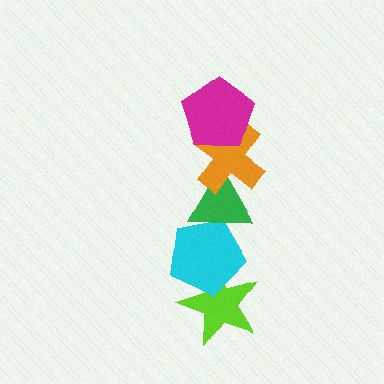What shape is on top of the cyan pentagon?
The green triangle is on top of the cyan pentagon.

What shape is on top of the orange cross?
The magenta pentagon is on top of the orange cross.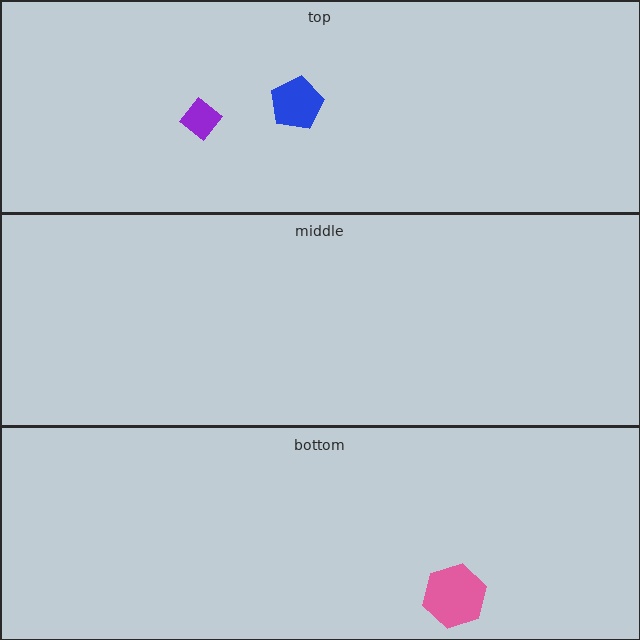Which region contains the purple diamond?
The top region.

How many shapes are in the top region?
2.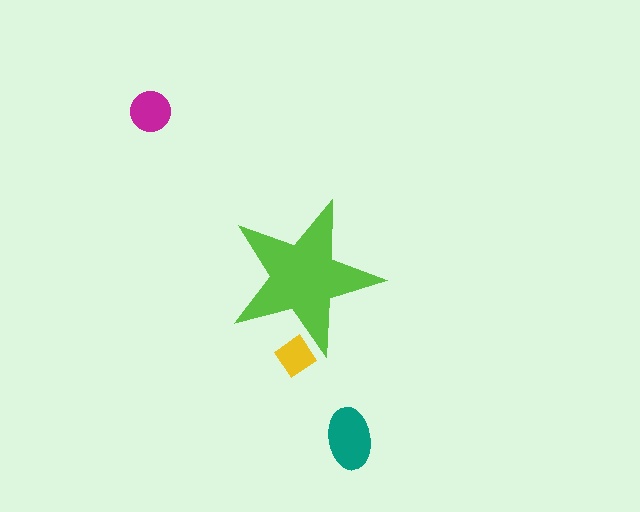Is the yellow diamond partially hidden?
Yes, the yellow diamond is partially hidden behind the lime star.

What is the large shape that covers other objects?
A lime star.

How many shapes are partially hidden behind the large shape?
1 shape is partially hidden.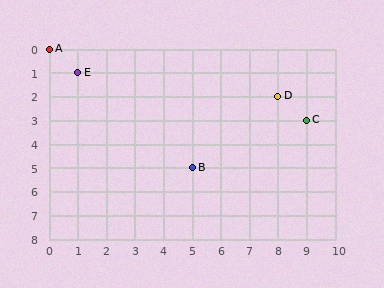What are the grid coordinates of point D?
Point D is at grid coordinates (8, 2).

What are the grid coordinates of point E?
Point E is at grid coordinates (1, 1).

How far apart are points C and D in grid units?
Points C and D are 1 column and 1 row apart (about 1.4 grid units diagonally).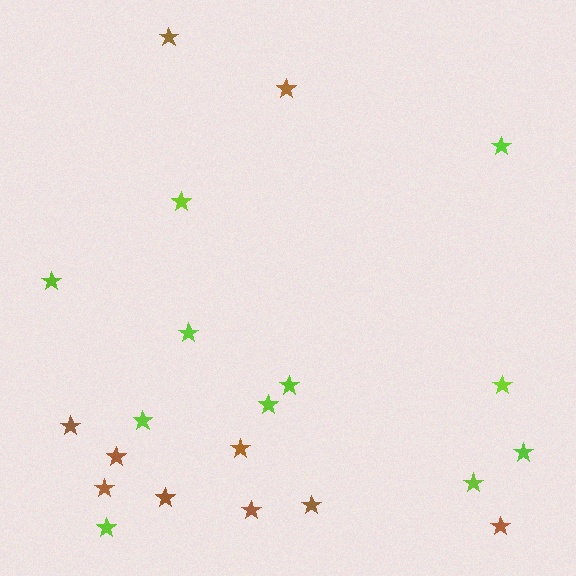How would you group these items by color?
There are 2 groups: one group of brown stars (10) and one group of lime stars (11).